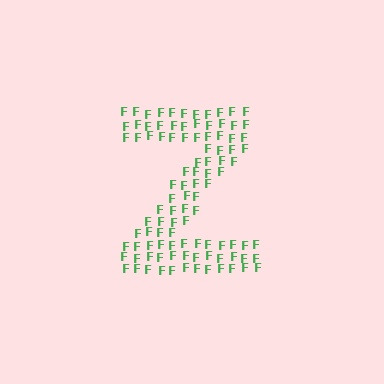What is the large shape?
The large shape is the letter Z.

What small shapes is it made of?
It is made of small letter F's.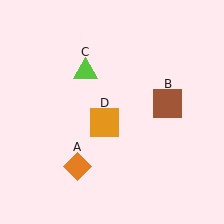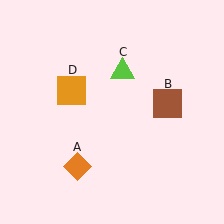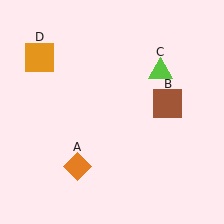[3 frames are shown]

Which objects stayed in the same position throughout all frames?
Orange diamond (object A) and brown square (object B) remained stationary.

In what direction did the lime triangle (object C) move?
The lime triangle (object C) moved right.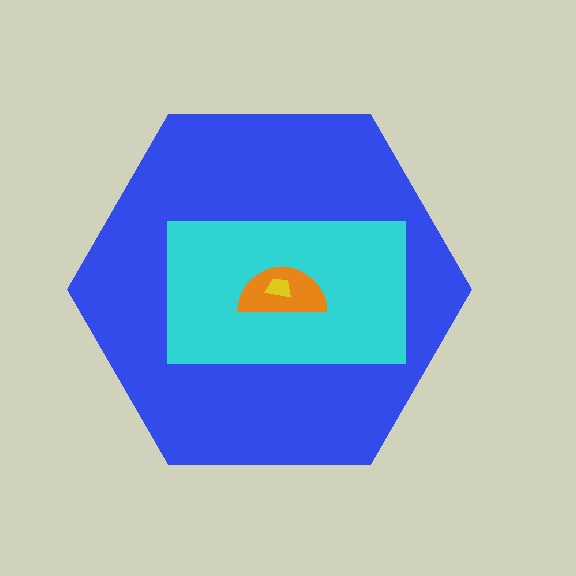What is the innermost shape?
The yellow trapezoid.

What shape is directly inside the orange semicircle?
The yellow trapezoid.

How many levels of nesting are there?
4.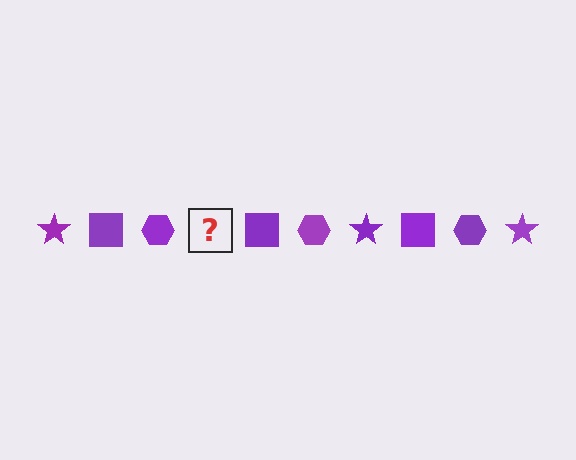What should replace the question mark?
The question mark should be replaced with a purple star.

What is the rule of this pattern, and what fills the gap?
The rule is that the pattern cycles through star, square, hexagon shapes in purple. The gap should be filled with a purple star.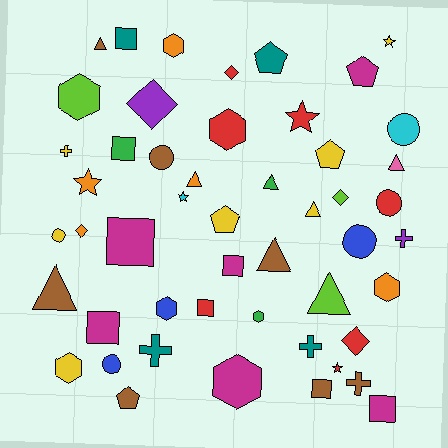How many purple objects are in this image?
There are 2 purple objects.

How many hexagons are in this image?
There are 8 hexagons.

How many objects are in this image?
There are 50 objects.